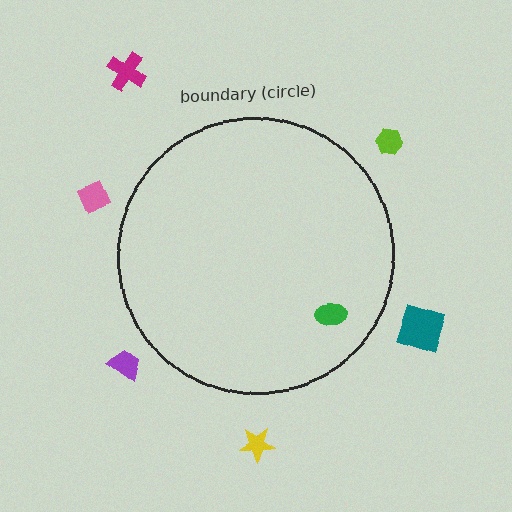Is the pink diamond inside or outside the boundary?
Outside.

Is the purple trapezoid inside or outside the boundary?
Outside.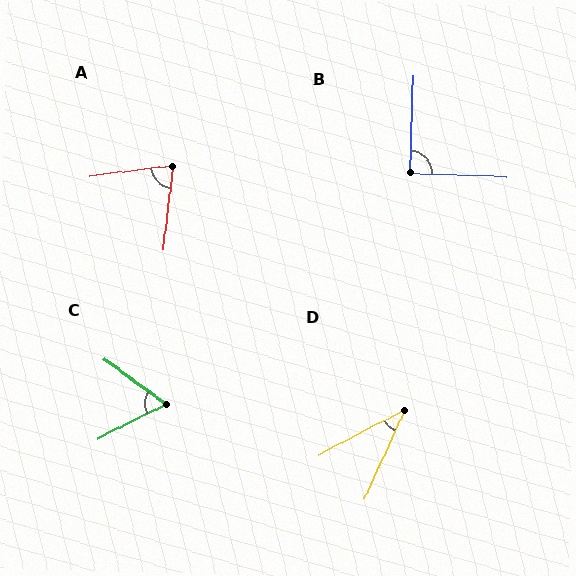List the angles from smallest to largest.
D (38°), C (63°), A (76°), B (90°).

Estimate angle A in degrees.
Approximately 76 degrees.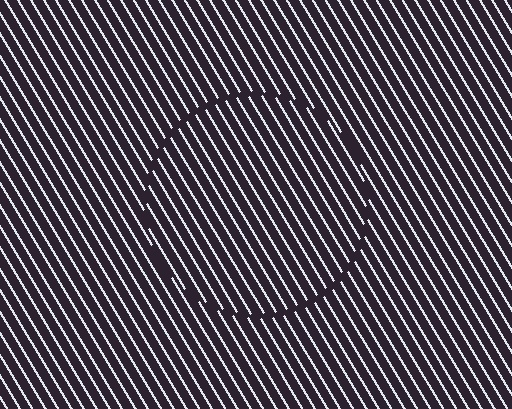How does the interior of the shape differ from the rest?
The interior of the shape contains the same grating, shifted by half a period — the contour is defined by the phase discontinuity where line-ends from the inner and outer gratings abut.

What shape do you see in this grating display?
An illusory circle. The interior of the shape contains the same grating, shifted by half a period — the contour is defined by the phase discontinuity where line-ends from the inner and outer gratings abut.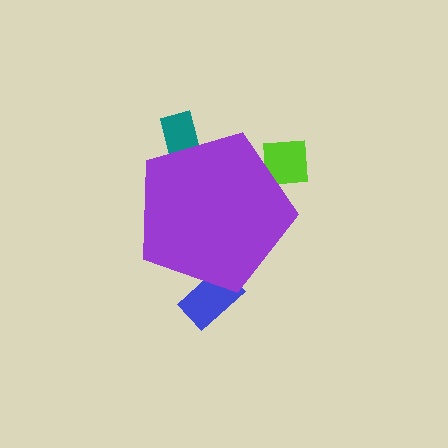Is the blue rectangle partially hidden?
Yes, the blue rectangle is partially hidden behind the purple pentagon.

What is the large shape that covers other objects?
A purple pentagon.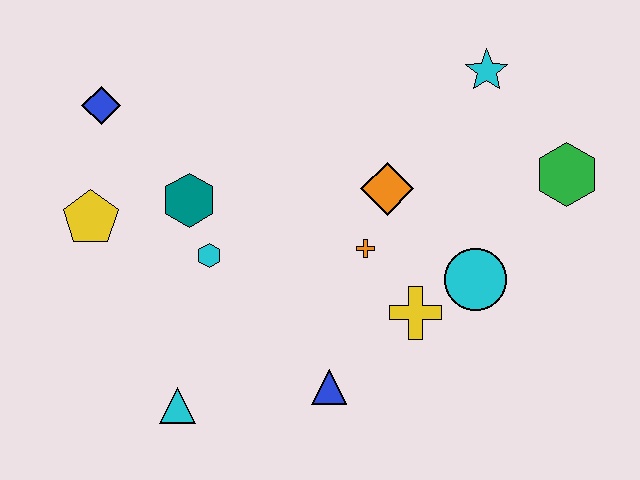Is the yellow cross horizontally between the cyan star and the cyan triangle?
Yes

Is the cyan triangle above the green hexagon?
No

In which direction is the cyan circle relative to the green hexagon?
The cyan circle is below the green hexagon.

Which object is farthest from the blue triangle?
The blue diamond is farthest from the blue triangle.